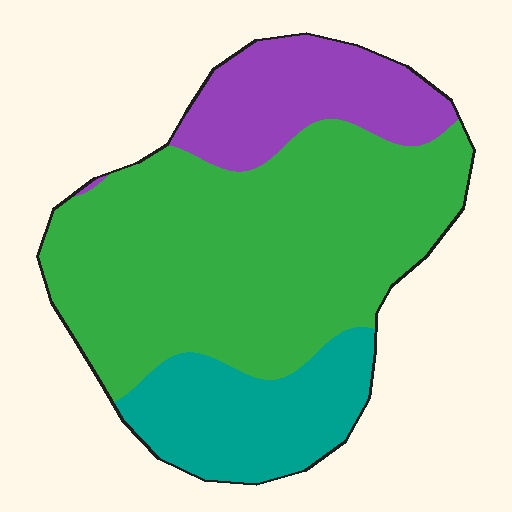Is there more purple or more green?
Green.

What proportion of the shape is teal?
Teal covers about 20% of the shape.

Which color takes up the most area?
Green, at roughly 60%.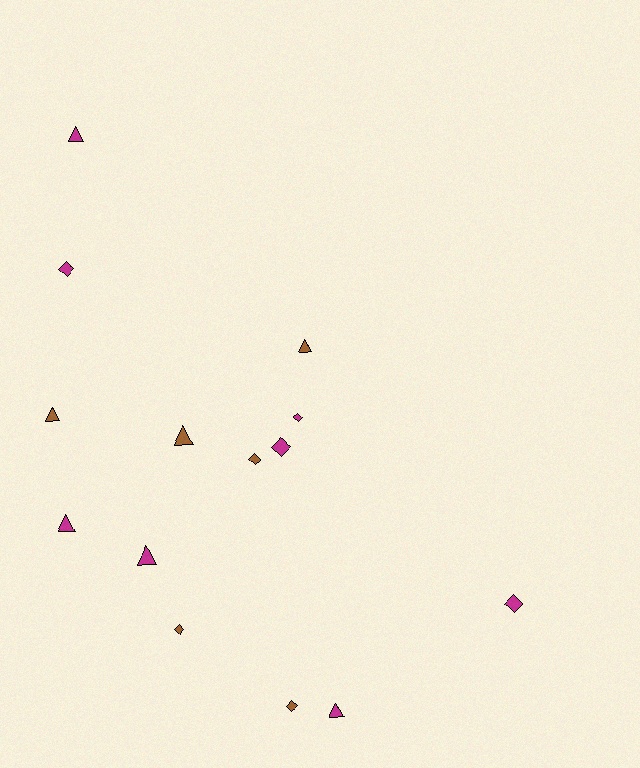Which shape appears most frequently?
Triangle, with 7 objects.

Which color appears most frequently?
Magenta, with 8 objects.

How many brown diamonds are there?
There are 3 brown diamonds.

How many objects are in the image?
There are 14 objects.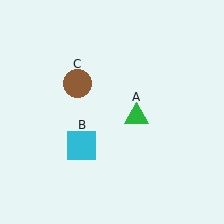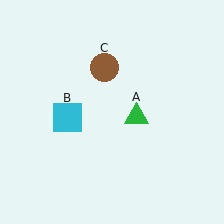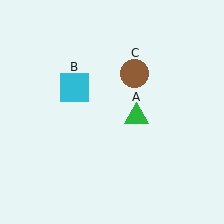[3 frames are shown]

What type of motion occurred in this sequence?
The cyan square (object B), brown circle (object C) rotated clockwise around the center of the scene.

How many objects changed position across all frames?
2 objects changed position: cyan square (object B), brown circle (object C).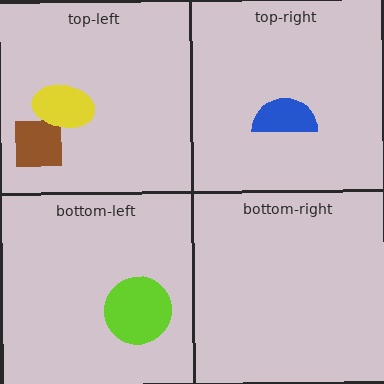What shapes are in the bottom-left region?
The lime circle.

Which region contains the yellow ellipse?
The top-left region.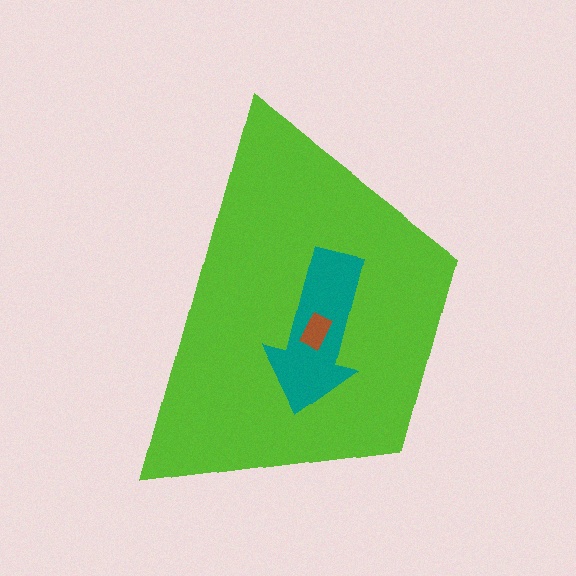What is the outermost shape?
The lime trapezoid.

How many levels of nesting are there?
3.